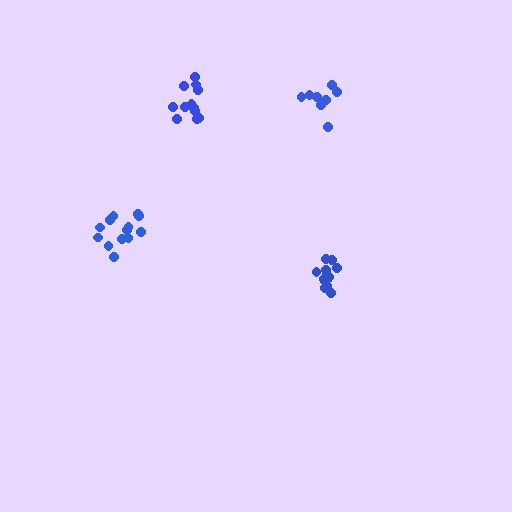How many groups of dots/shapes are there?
There are 4 groups.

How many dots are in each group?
Group 1: 13 dots, Group 2: 13 dots, Group 3: 12 dots, Group 4: 8 dots (46 total).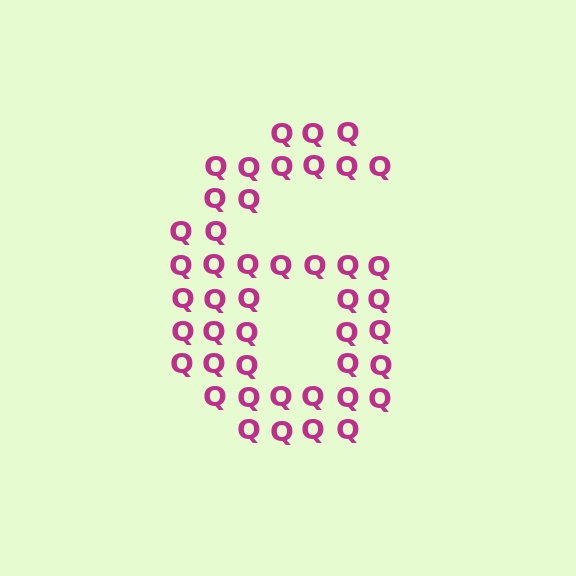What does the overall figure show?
The overall figure shows the digit 6.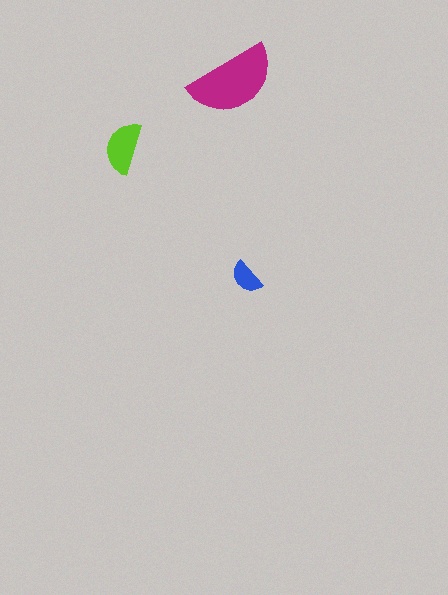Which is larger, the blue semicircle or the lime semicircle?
The lime one.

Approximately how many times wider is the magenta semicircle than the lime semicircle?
About 1.5 times wider.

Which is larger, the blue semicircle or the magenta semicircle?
The magenta one.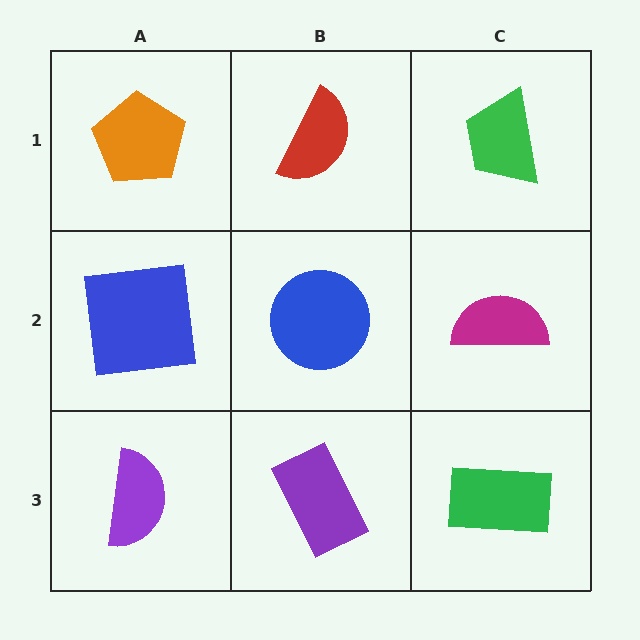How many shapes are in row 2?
3 shapes.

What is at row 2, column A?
A blue square.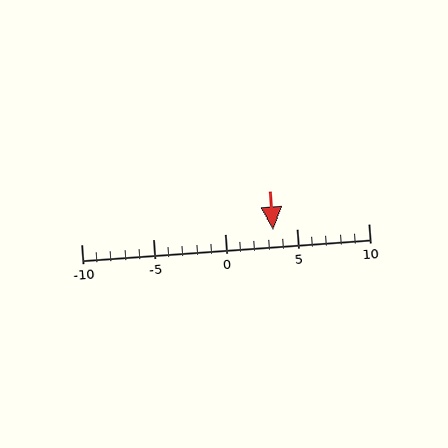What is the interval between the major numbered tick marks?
The major tick marks are spaced 5 units apart.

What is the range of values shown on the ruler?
The ruler shows values from -10 to 10.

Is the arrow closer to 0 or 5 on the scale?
The arrow is closer to 5.